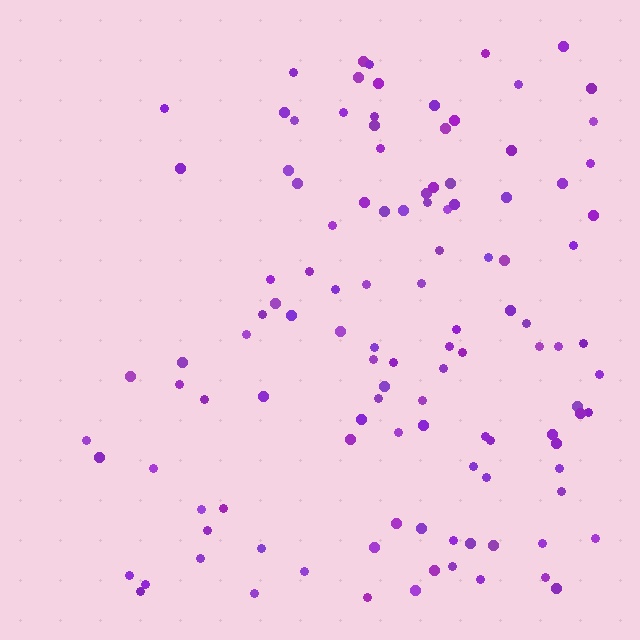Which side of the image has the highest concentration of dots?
The right.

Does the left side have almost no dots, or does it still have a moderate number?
Still a moderate number, just noticeably fewer than the right.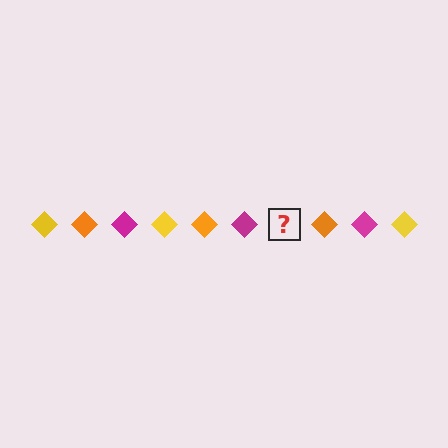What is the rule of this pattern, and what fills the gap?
The rule is that the pattern cycles through yellow, orange, magenta diamonds. The gap should be filled with a yellow diamond.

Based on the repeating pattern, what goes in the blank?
The blank should be a yellow diamond.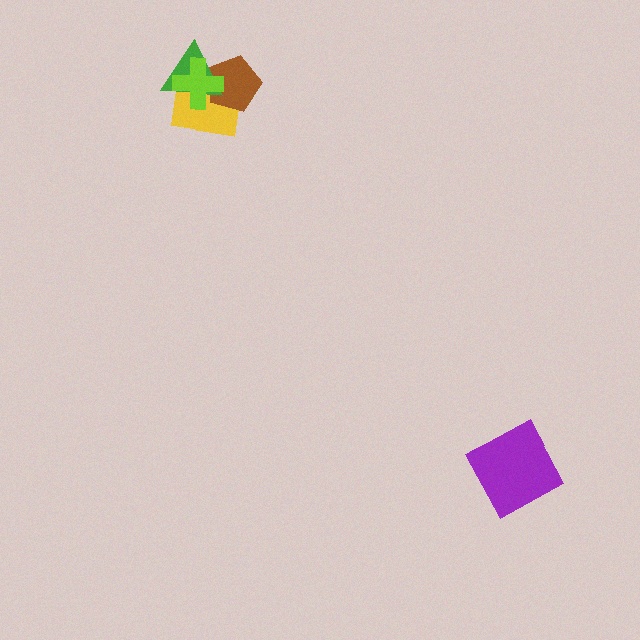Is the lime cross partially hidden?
No, no other shape covers it.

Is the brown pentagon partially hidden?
Yes, it is partially covered by another shape.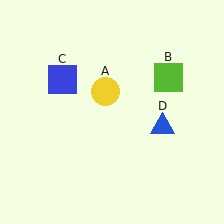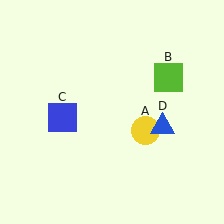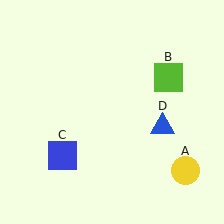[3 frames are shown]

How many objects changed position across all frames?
2 objects changed position: yellow circle (object A), blue square (object C).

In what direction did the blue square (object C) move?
The blue square (object C) moved down.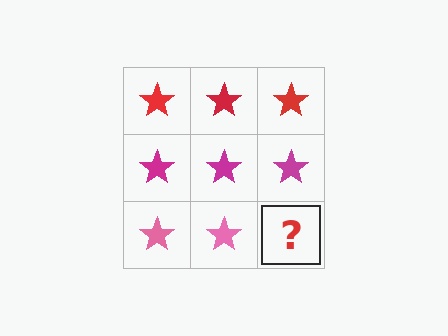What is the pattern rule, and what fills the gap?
The rule is that each row has a consistent color. The gap should be filled with a pink star.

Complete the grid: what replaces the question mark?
The question mark should be replaced with a pink star.